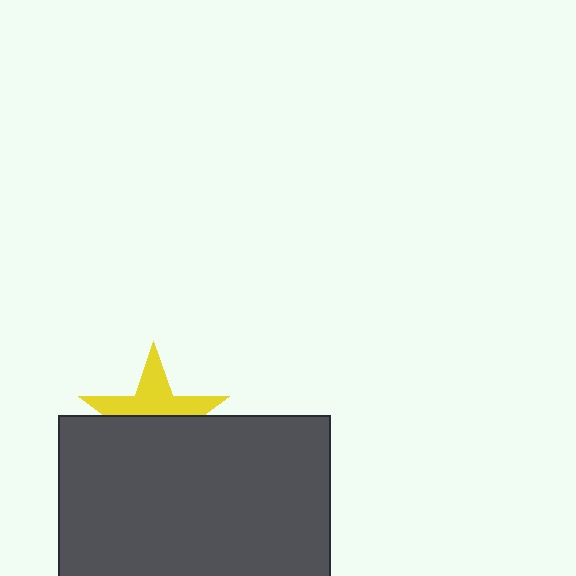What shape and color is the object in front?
The object in front is a dark gray rectangle.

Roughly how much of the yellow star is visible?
About half of it is visible (roughly 47%).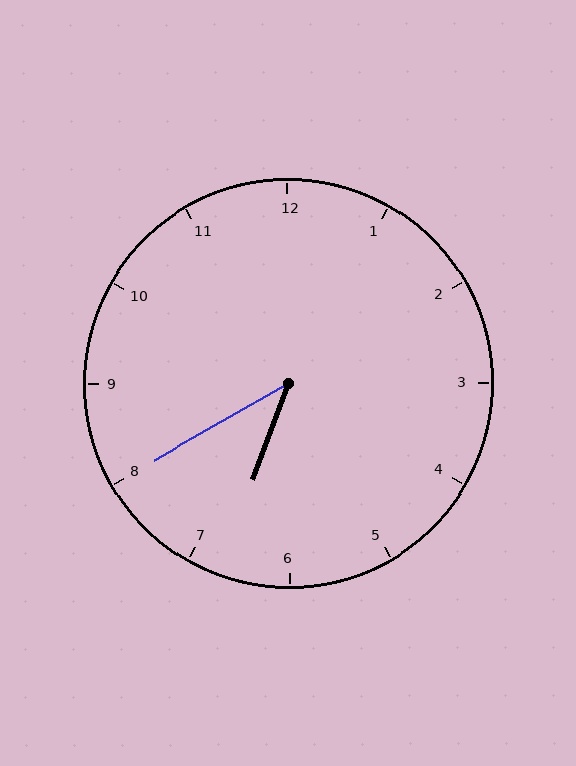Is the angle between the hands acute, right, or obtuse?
It is acute.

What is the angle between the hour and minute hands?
Approximately 40 degrees.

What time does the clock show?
6:40.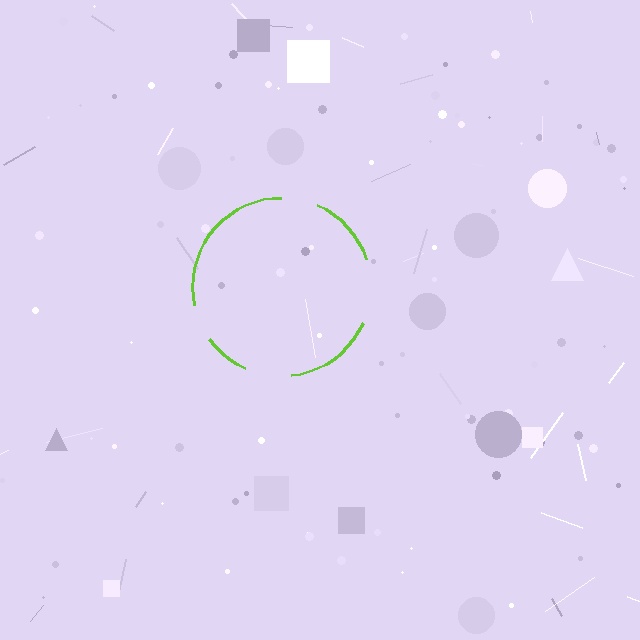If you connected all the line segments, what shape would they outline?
They would outline a circle.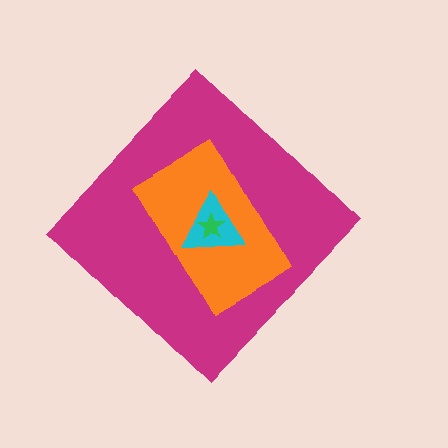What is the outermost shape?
The magenta diamond.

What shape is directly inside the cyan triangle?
The green star.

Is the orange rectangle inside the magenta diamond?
Yes.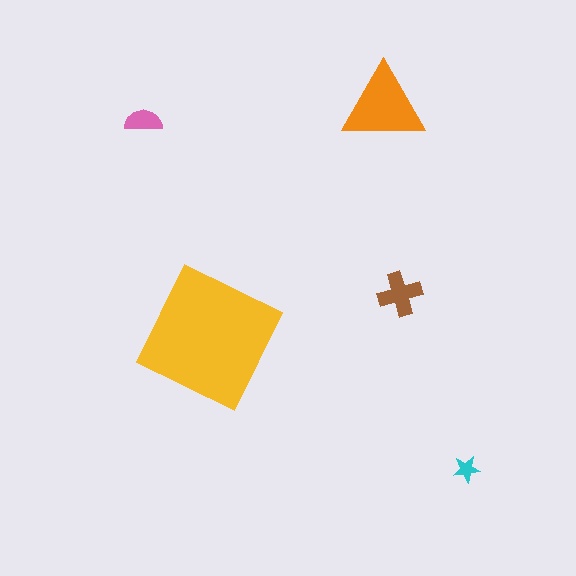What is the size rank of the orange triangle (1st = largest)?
2nd.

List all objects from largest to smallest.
The yellow square, the orange triangle, the brown cross, the pink semicircle, the cyan star.